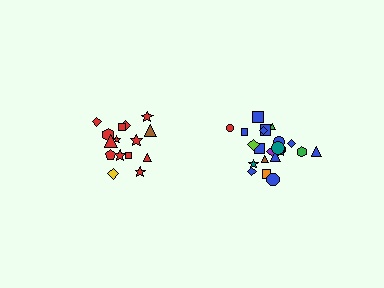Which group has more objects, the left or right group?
The right group.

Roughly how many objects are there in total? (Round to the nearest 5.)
Roughly 35 objects in total.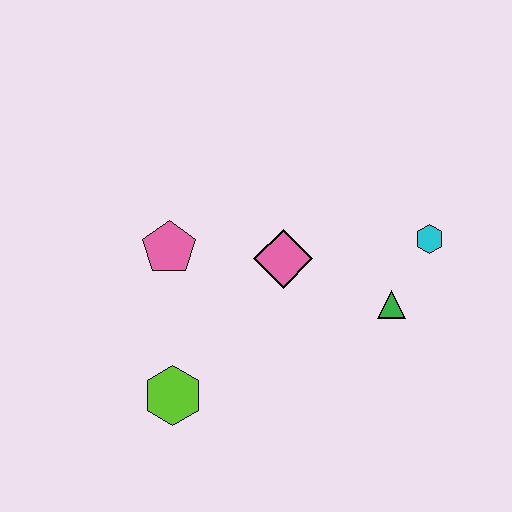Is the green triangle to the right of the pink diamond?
Yes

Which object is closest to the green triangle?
The cyan hexagon is closest to the green triangle.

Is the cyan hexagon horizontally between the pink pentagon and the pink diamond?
No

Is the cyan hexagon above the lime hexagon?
Yes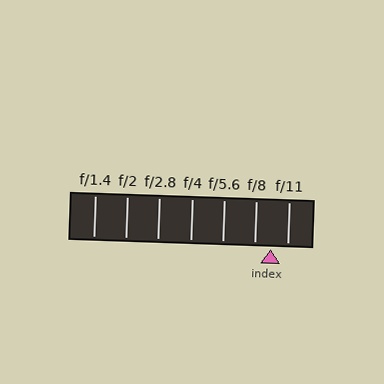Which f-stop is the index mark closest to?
The index mark is closest to f/8.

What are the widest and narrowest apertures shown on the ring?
The widest aperture shown is f/1.4 and the narrowest is f/11.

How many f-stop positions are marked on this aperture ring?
There are 7 f-stop positions marked.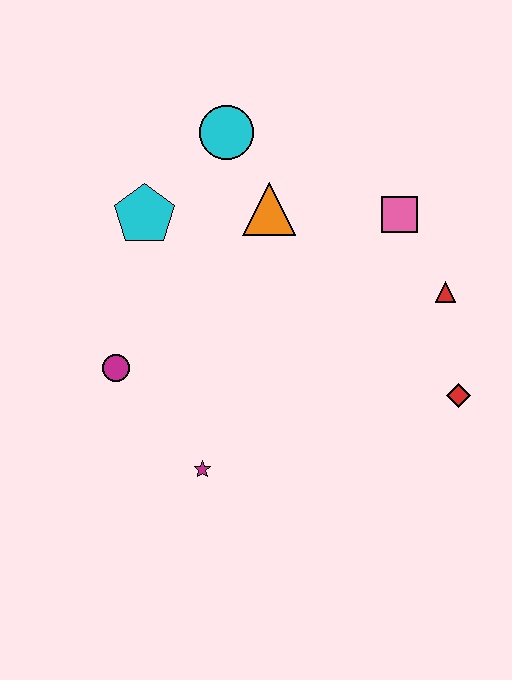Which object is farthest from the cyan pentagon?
The red diamond is farthest from the cyan pentagon.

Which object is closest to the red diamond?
The red triangle is closest to the red diamond.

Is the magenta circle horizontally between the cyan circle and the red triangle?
No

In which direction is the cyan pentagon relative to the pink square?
The cyan pentagon is to the left of the pink square.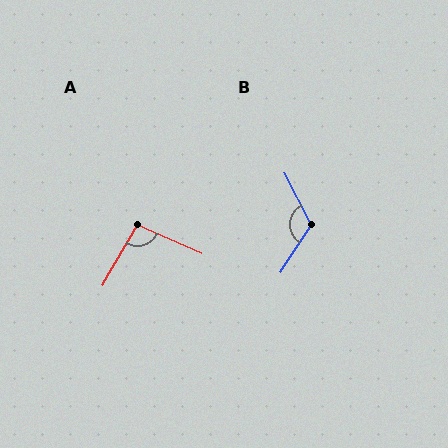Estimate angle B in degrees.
Approximately 120 degrees.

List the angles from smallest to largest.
A (96°), B (120°).